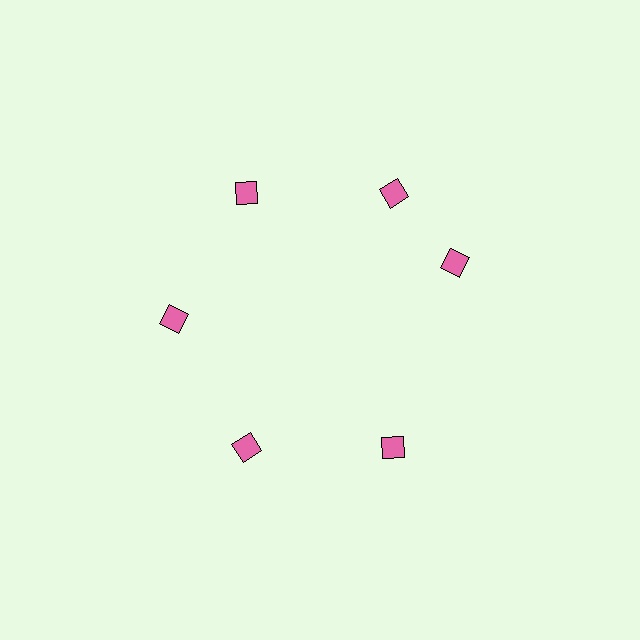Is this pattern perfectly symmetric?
No. The 6 pink diamonds are arranged in a ring, but one element near the 3 o'clock position is rotated out of alignment along the ring, breaking the 6-fold rotational symmetry.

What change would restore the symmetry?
The symmetry would be restored by rotating it back into even spacing with its neighbors so that all 6 diamonds sit at equal angles and equal distance from the center.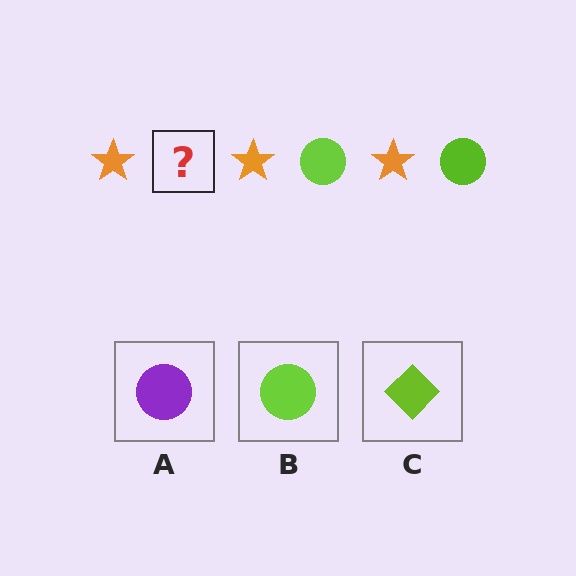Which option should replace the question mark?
Option B.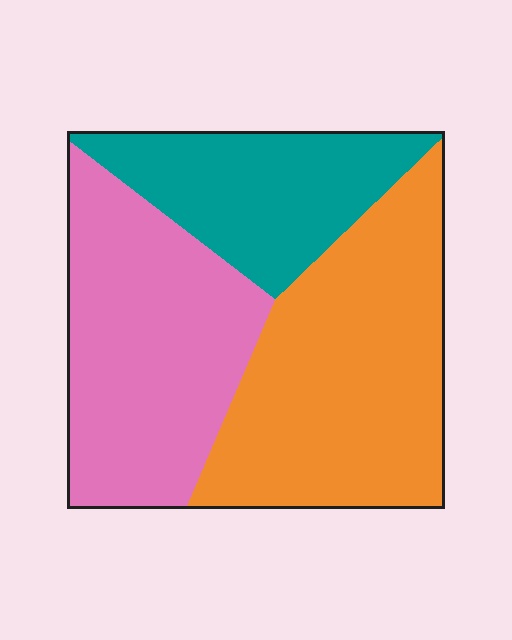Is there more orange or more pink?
Orange.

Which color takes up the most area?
Orange, at roughly 40%.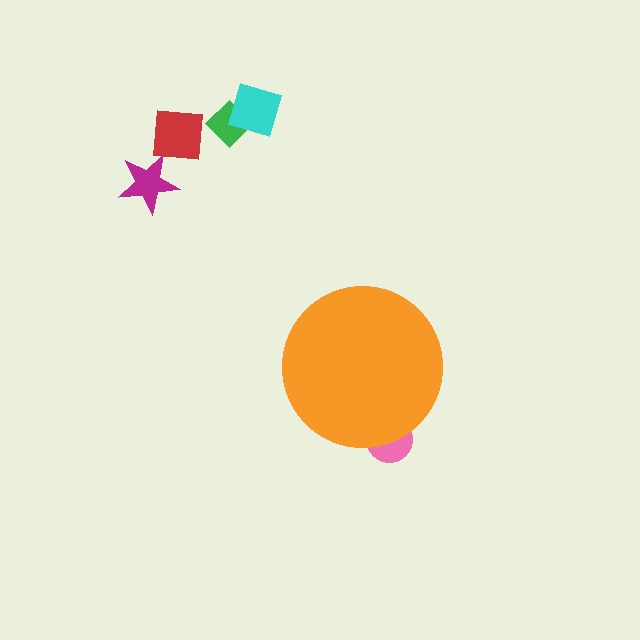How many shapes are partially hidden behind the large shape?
1 shape is partially hidden.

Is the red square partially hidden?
No, the red square is fully visible.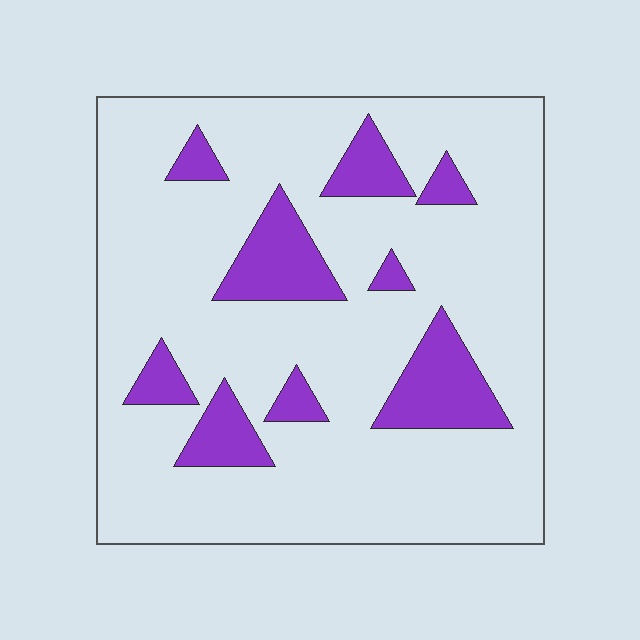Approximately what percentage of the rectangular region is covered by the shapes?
Approximately 20%.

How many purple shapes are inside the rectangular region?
9.